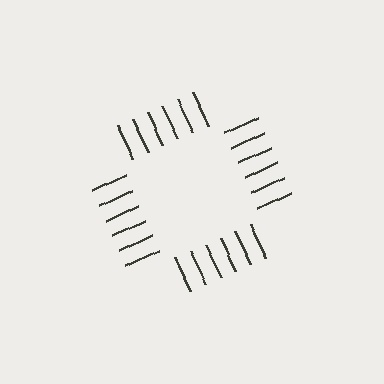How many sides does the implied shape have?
4 sides — the line-ends trace a square.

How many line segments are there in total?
24 — 6 along each of the 4 edges.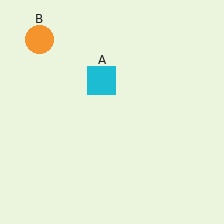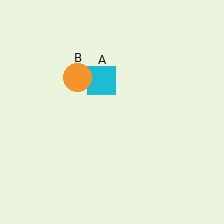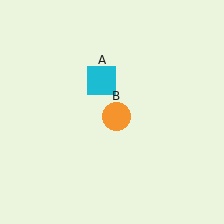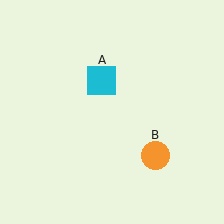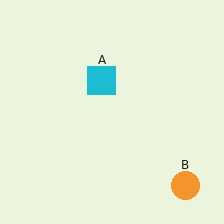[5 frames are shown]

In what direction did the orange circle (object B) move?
The orange circle (object B) moved down and to the right.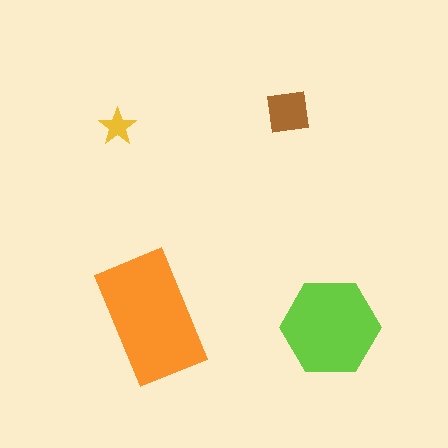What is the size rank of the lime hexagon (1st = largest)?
2nd.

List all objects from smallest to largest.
The yellow star, the brown square, the lime hexagon, the orange rectangle.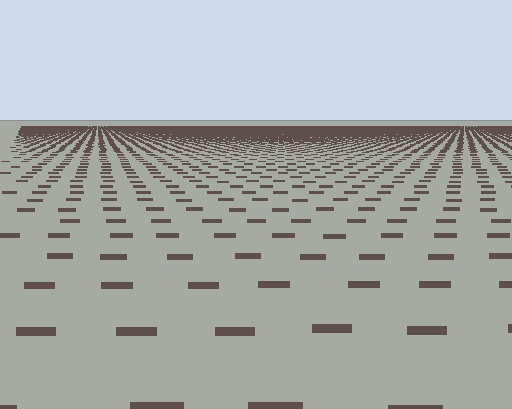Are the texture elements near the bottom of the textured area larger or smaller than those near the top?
Larger. Near the bottom, elements are closer to the viewer and appear at a bigger on-screen size.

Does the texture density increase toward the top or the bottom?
Density increases toward the top.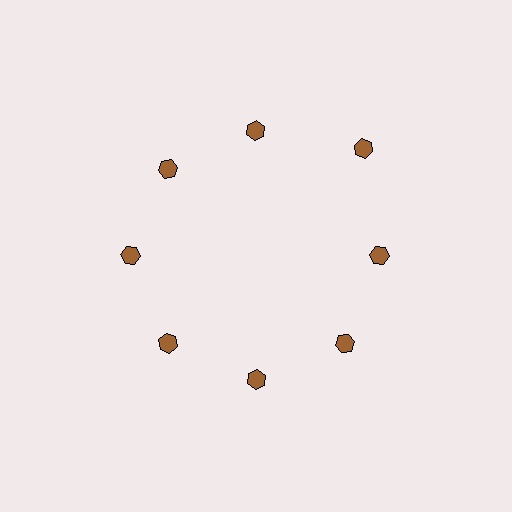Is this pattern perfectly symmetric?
No. The 8 brown hexagons are arranged in a ring, but one element near the 2 o'clock position is pushed outward from the center, breaking the 8-fold rotational symmetry.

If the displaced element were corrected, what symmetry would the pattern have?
It would have 8-fold rotational symmetry — the pattern would map onto itself every 45 degrees.